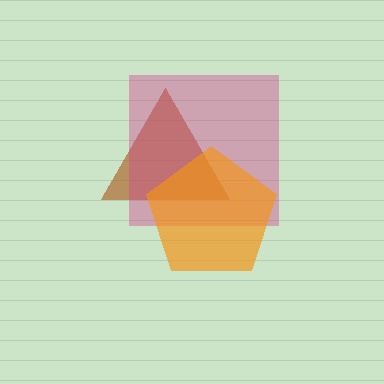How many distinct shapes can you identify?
There are 3 distinct shapes: a brown triangle, a magenta square, an orange pentagon.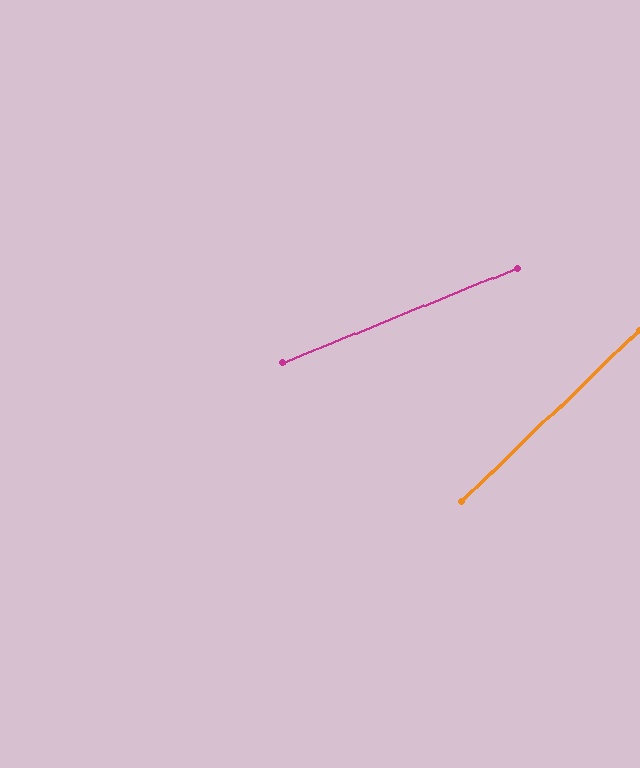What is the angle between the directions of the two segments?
Approximately 22 degrees.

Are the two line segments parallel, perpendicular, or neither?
Neither parallel nor perpendicular — they differ by about 22°.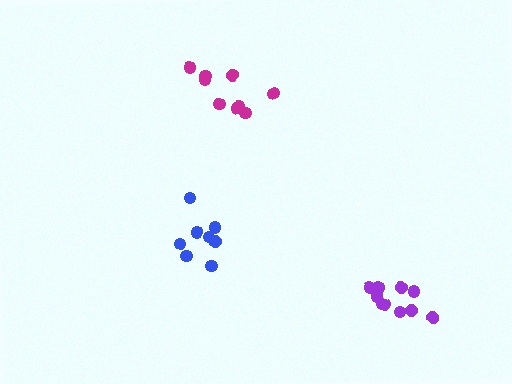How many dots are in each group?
Group 1: 9 dots, Group 2: 11 dots, Group 3: 9 dots (29 total).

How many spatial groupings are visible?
There are 3 spatial groupings.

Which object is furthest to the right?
The purple cluster is rightmost.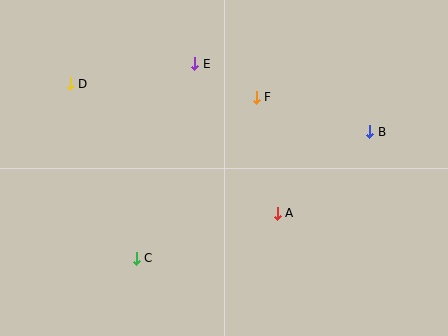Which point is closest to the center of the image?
Point A at (277, 213) is closest to the center.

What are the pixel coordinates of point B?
Point B is at (370, 132).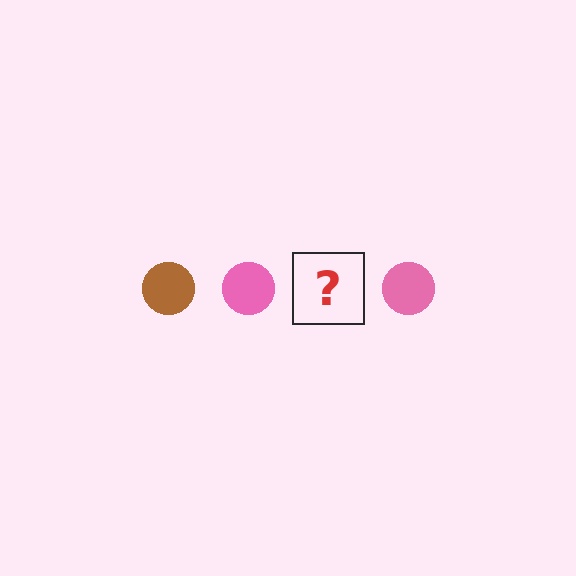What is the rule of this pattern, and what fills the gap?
The rule is that the pattern cycles through brown, pink circles. The gap should be filled with a brown circle.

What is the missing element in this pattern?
The missing element is a brown circle.